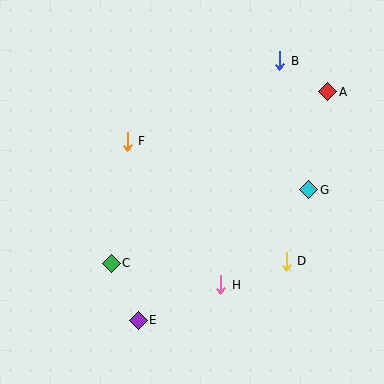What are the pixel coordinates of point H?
Point H is at (221, 285).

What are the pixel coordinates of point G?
Point G is at (309, 190).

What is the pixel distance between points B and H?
The distance between B and H is 232 pixels.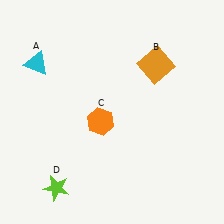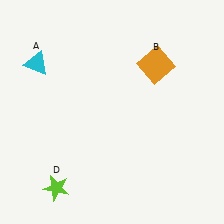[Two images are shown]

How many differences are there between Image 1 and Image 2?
There is 1 difference between the two images.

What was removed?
The orange hexagon (C) was removed in Image 2.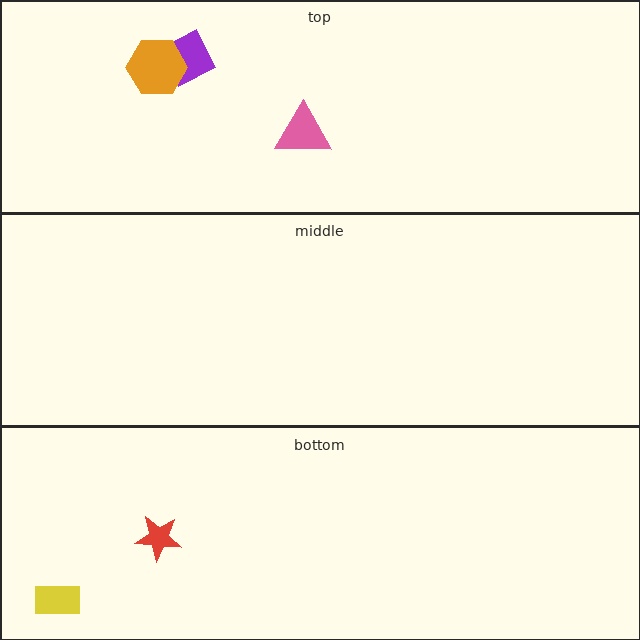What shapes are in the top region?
The purple diamond, the orange hexagon, the pink triangle.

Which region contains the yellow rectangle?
The bottom region.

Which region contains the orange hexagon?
The top region.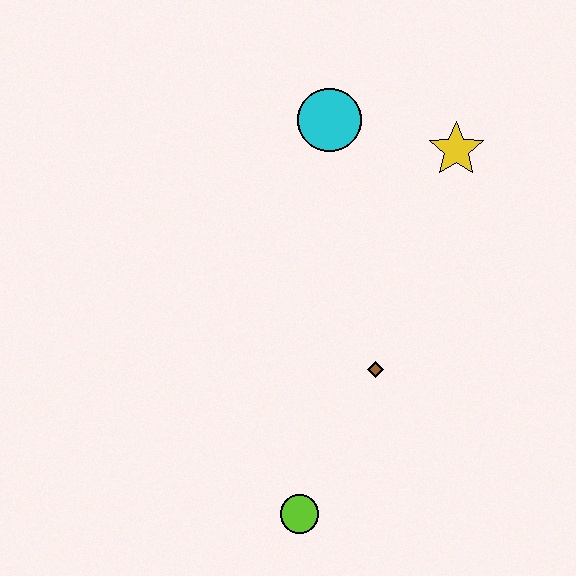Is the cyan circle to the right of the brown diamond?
No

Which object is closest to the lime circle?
The brown diamond is closest to the lime circle.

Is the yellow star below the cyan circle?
Yes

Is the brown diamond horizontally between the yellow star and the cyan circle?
Yes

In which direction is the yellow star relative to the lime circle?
The yellow star is above the lime circle.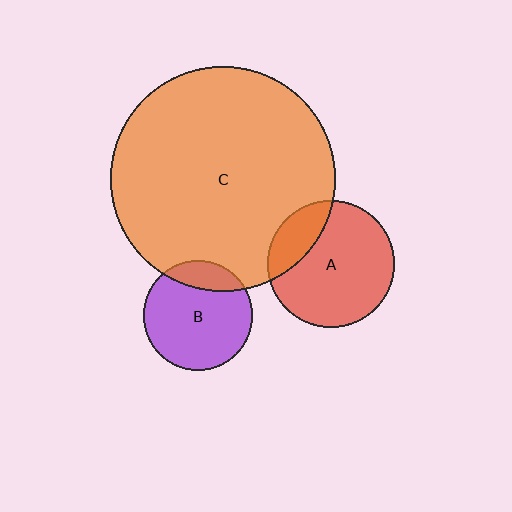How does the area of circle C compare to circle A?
Approximately 3.1 times.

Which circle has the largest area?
Circle C (orange).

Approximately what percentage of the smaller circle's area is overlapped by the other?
Approximately 20%.